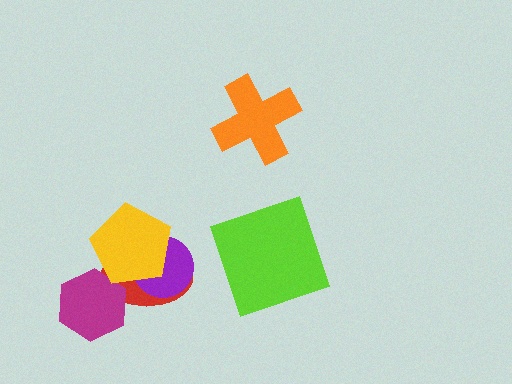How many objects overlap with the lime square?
0 objects overlap with the lime square.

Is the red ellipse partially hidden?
Yes, it is partially covered by another shape.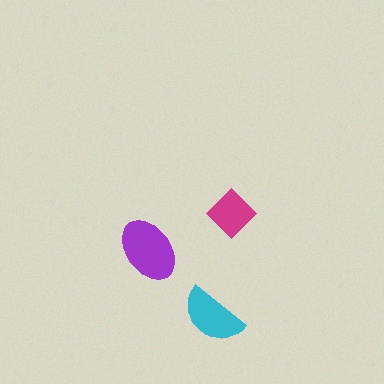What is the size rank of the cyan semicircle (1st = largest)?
2nd.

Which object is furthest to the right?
The magenta diamond is rightmost.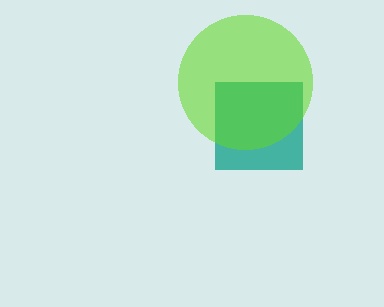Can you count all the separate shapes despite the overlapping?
Yes, there are 2 separate shapes.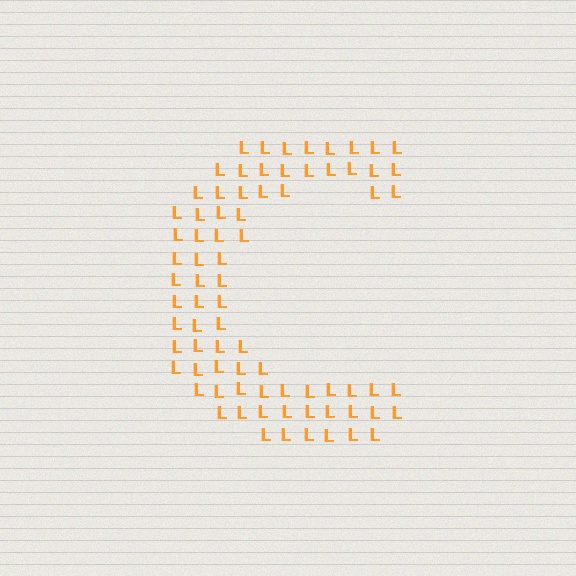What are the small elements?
The small elements are letter L's.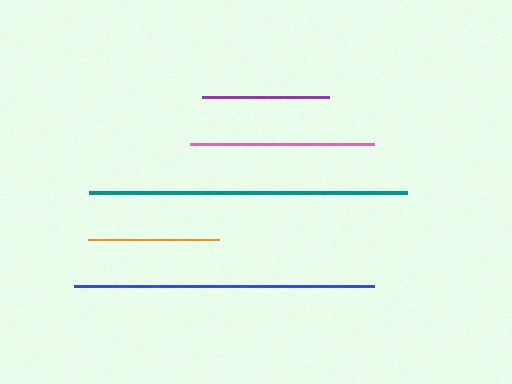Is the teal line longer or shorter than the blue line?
The teal line is longer than the blue line.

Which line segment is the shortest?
The purple line is the shortest at approximately 127 pixels.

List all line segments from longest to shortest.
From longest to shortest: teal, blue, pink, orange, purple.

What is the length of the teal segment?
The teal segment is approximately 319 pixels long.